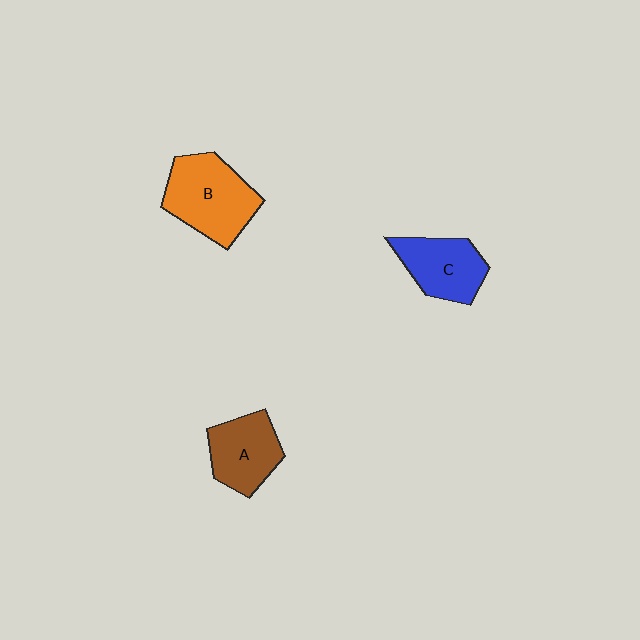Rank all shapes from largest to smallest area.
From largest to smallest: B (orange), C (blue), A (brown).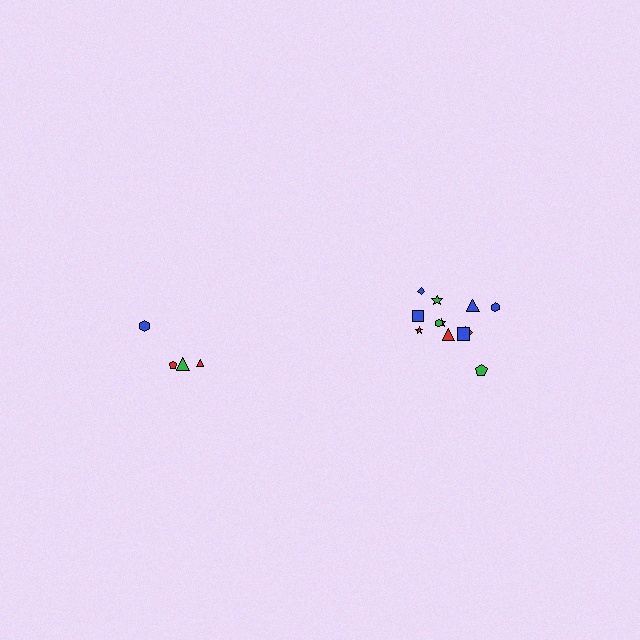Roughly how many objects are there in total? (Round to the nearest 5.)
Roughly 15 objects in total.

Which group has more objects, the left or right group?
The right group.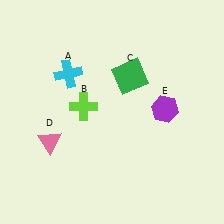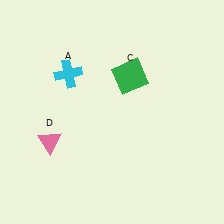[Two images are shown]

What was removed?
The purple hexagon (E), the lime cross (B) were removed in Image 2.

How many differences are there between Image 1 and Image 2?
There are 2 differences between the two images.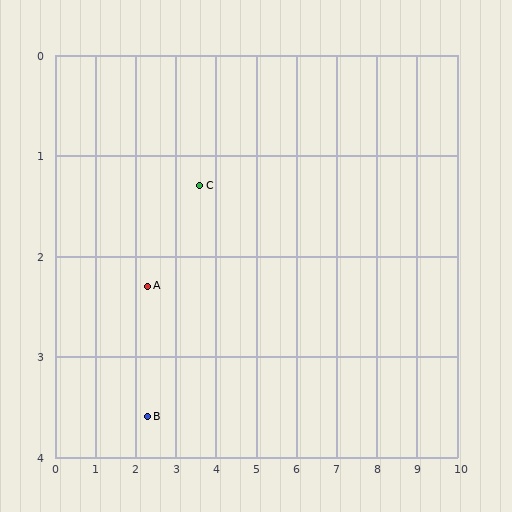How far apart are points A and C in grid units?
Points A and C are about 1.6 grid units apart.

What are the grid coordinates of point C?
Point C is at approximately (3.6, 1.3).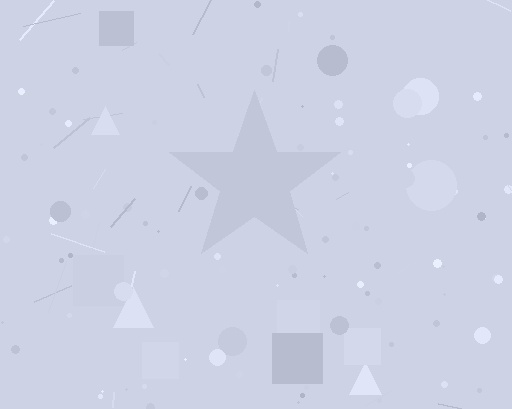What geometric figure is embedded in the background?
A star is embedded in the background.